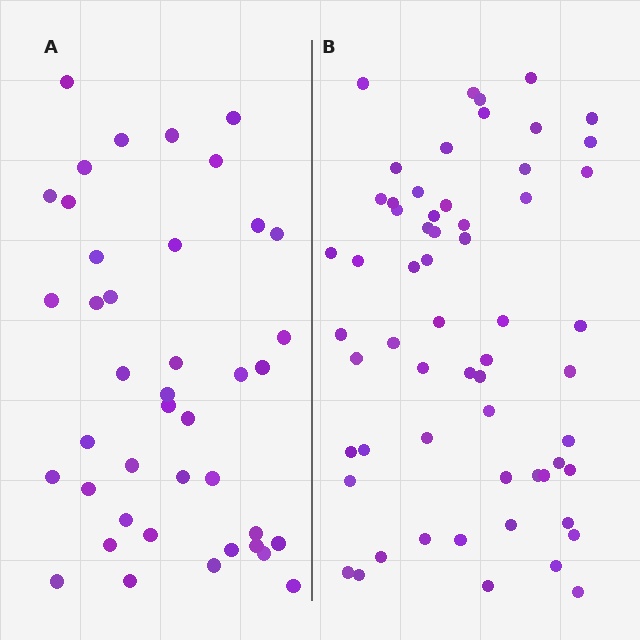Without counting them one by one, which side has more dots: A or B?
Region B (the right region) has more dots.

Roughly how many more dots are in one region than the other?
Region B has approximately 20 more dots than region A.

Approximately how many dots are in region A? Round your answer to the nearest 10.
About 40 dots. (The exact count is 41, which rounds to 40.)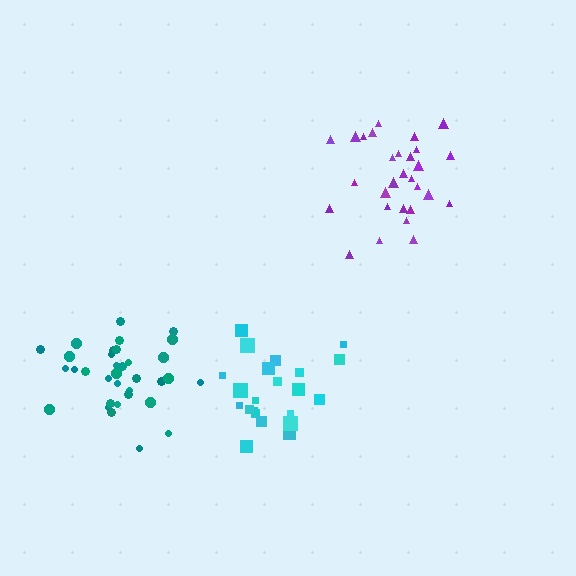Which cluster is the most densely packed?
Teal.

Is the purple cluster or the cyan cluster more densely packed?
Purple.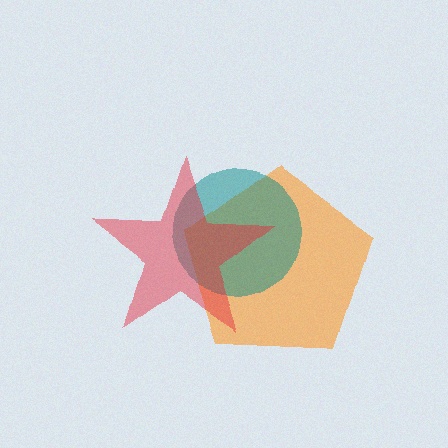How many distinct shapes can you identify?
There are 3 distinct shapes: an orange pentagon, a teal circle, a red star.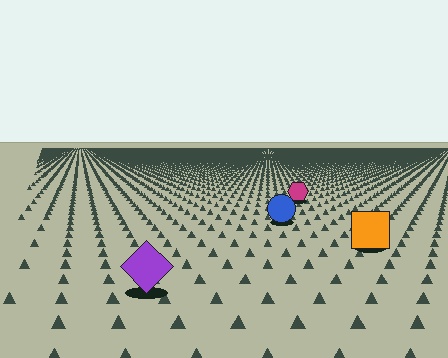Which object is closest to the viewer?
The purple diamond is closest. The texture marks near it are larger and more spread out.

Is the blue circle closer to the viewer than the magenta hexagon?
Yes. The blue circle is closer — you can tell from the texture gradient: the ground texture is coarser near it.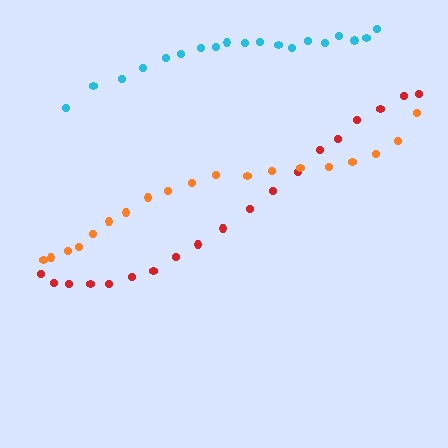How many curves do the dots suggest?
There are 3 distinct paths.